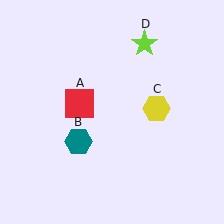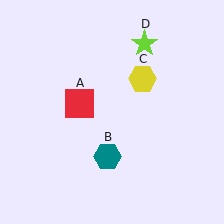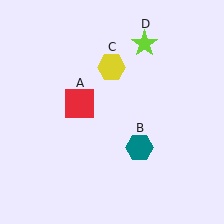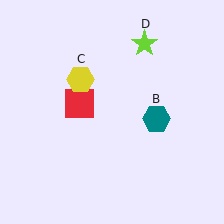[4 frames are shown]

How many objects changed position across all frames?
2 objects changed position: teal hexagon (object B), yellow hexagon (object C).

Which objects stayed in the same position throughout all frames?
Red square (object A) and lime star (object D) remained stationary.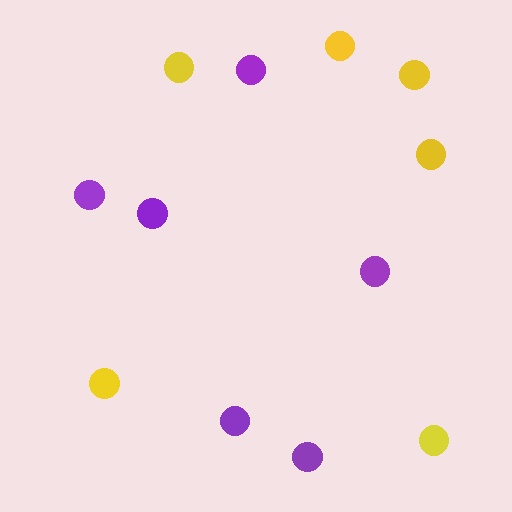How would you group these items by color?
There are 2 groups: one group of purple circles (6) and one group of yellow circles (6).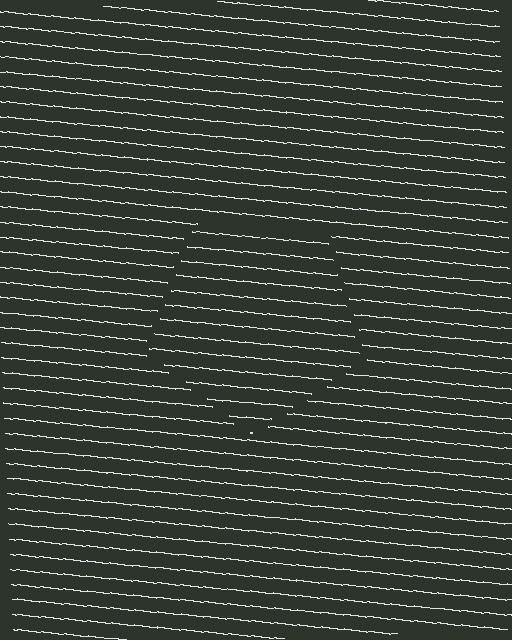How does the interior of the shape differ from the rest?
The interior of the shape contains the same grating, shifted by half a period — the contour is defined by the phase discontinuity where line-ends from the inner and outer gratings abut.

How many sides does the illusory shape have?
5 sides — the line-ends trace a pentagon.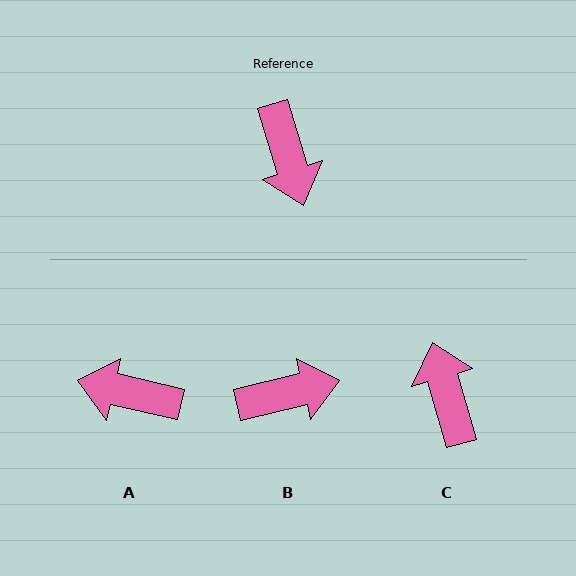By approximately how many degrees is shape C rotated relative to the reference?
Approximately 179 degrees counter-clockwise.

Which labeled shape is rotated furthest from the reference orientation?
C, about 179 degrees away.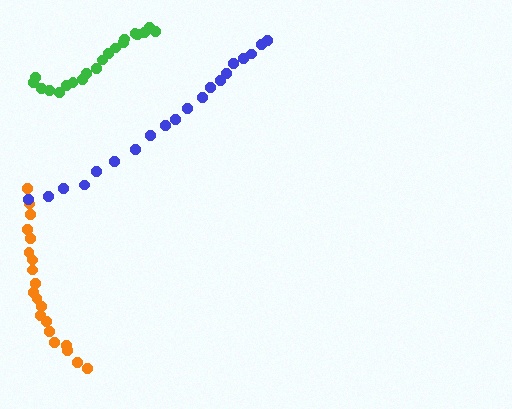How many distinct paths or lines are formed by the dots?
There are 3 distinct paths.